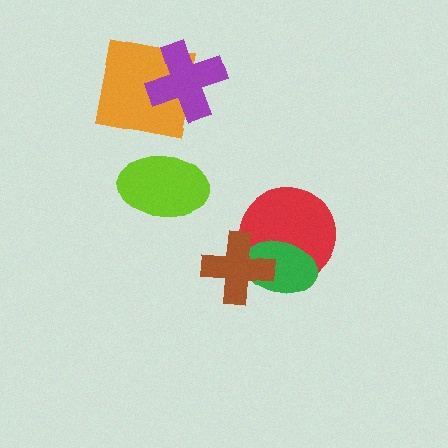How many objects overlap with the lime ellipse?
0 objects overlap with the lime ellipse.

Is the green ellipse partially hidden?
Yes, it is partially covered by another shape.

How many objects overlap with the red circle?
2 objects overlap with the red circle.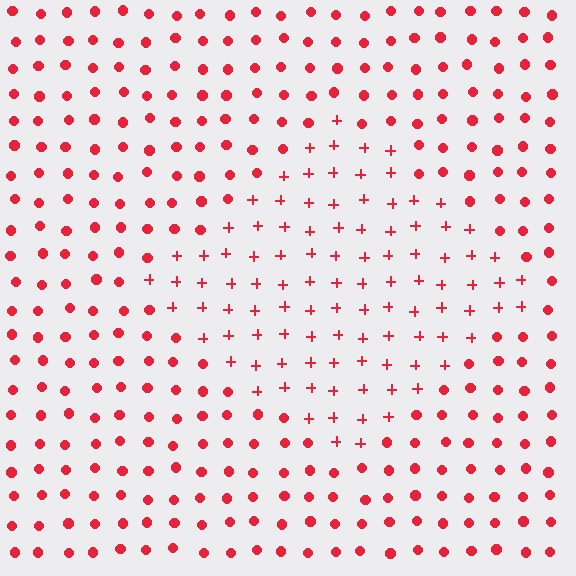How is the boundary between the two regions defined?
The boundary is defined by a change in element shape: plus signs inside vs. circles outside. All elements share the same color and spacing.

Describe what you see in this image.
The image is filled with small red elements arranged in a uniform grid. A diamond-shaped region contains plus signs, while the surrounding area contains circles. The boundary is defined purely by the change in element shape.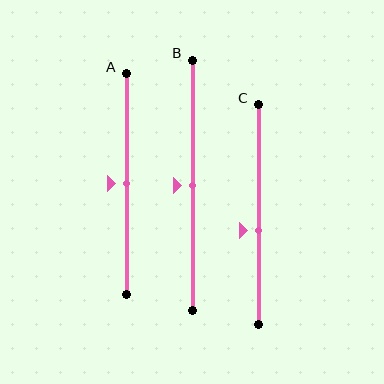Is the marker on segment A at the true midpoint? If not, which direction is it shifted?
Yes, the marker on segment A is at the true midpoint.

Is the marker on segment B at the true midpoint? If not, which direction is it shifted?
Yes, the marker on segment B is at the true midpoint.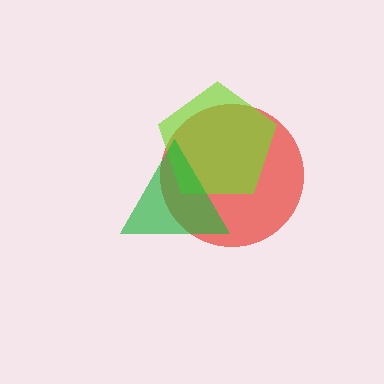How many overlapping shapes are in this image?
There are 3 overlapping shapes in the image.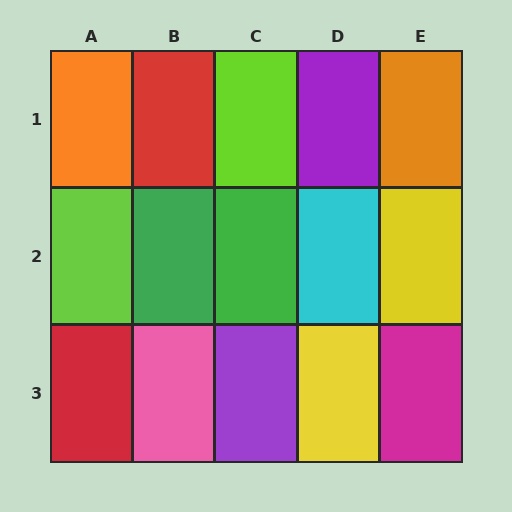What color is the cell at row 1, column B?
Red.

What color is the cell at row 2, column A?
Lime.